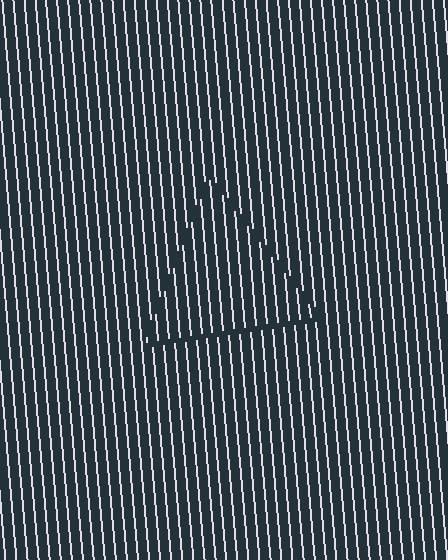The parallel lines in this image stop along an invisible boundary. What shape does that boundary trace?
An illusory triangle. The interior of the shape contains the same grating, shifted by half a period — the contour is defined by the phase discontinuity where line-ends from the inner and outer gratings abut.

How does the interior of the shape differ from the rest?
The interior of the shape contains the same grating, shifted by half a period — the contour is defined by the phase discontinuity where line-ends from the inner and outer gratings abut.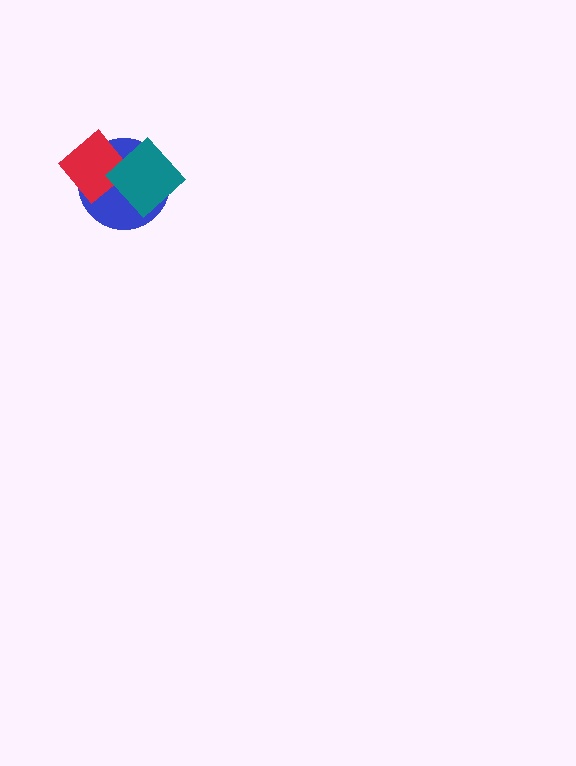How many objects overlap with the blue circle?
2 objects overlap with the blue circle.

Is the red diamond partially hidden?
Yes, it is partially covered by another shape.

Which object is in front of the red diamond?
The teal diamond is in front of the red diamond.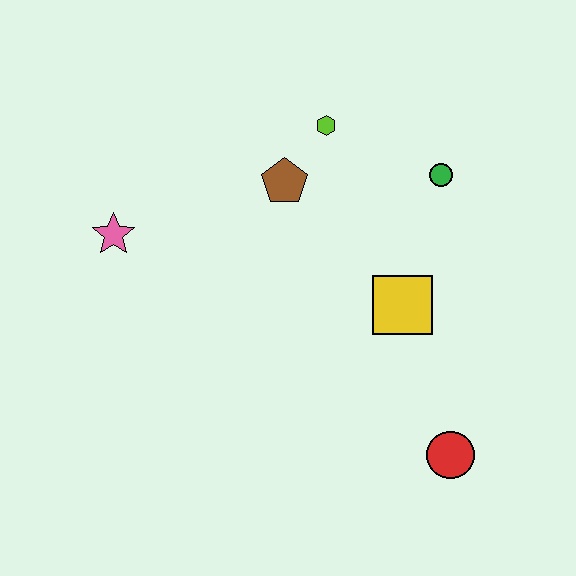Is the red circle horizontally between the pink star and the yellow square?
No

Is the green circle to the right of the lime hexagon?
Yes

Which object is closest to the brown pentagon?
The lime hexagon is closest to the brown pentagon.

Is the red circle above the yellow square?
No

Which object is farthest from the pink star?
The red circle is farthest from the pink star.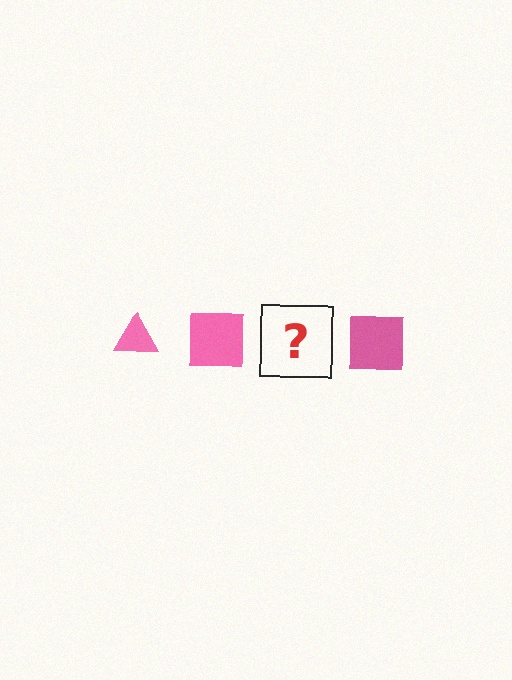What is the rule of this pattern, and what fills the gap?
The rule is that the pattern cycles through triangle, square shapes in pink. The gap should be filled with a pink triangle.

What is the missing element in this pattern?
The missing element is a pink triangle.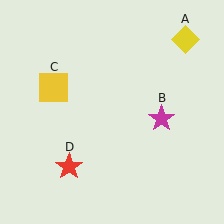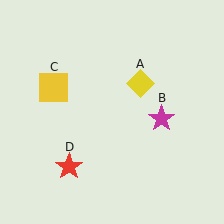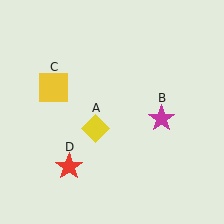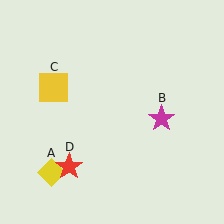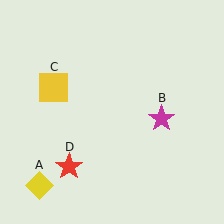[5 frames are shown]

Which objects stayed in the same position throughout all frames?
Magenta star (object B) and yellow square (object C) and red star (object D) remained stationary.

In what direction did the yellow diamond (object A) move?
The yellow diamond (object A) moved down and to the left.